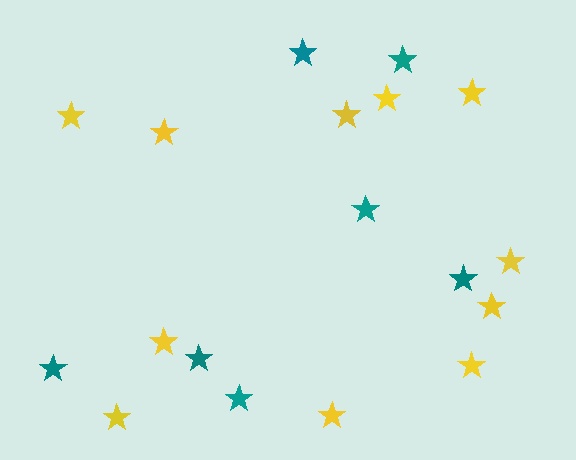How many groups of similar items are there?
There are 2 groups: one group of teal stars (7) and one group of yellow stars (11).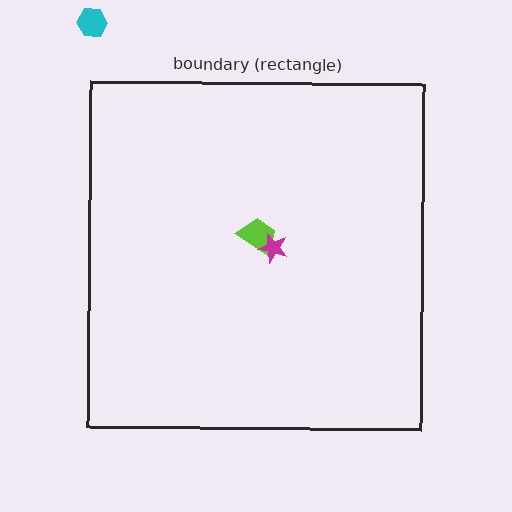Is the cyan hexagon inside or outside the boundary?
Outside.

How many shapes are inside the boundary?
2 inside, 1 outside.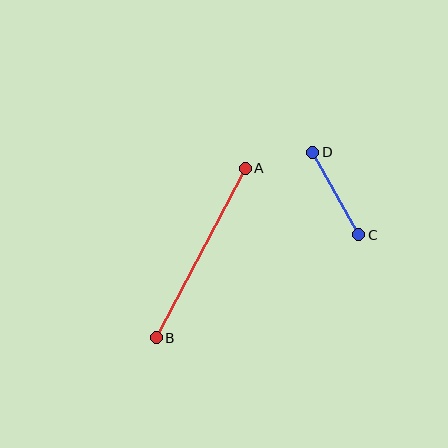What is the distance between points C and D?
The distance is approximately 94 pixels.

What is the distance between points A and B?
The distance is approximately 191 pixels.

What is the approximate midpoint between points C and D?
The midpoint is at approximately (336, 194) pixels.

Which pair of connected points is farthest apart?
Points A and B are farthest apart.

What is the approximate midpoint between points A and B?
The midpoint is at approximately (201, 253) pixels.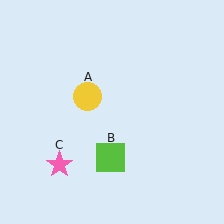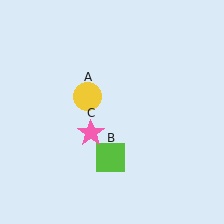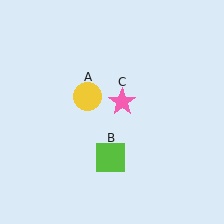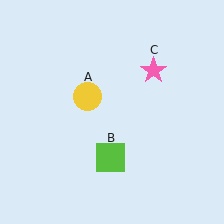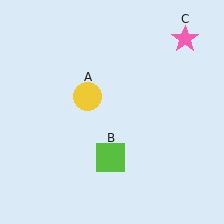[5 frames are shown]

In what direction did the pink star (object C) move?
The pink star (object C) moved up and to the right.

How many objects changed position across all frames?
1 object changed position: pink star (object C).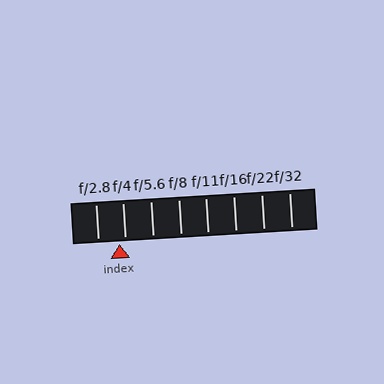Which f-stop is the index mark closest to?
The index mark is closest to f/4.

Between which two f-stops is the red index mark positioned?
The index mark is between f/2.8 and f/4.